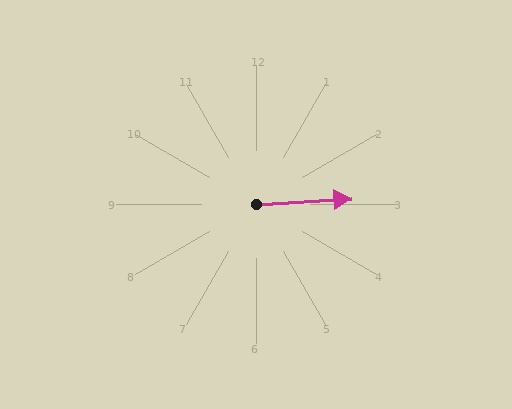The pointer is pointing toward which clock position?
Roughly 3 o'clock.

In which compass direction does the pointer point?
East.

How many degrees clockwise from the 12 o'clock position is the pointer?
Approximately 86 degrees.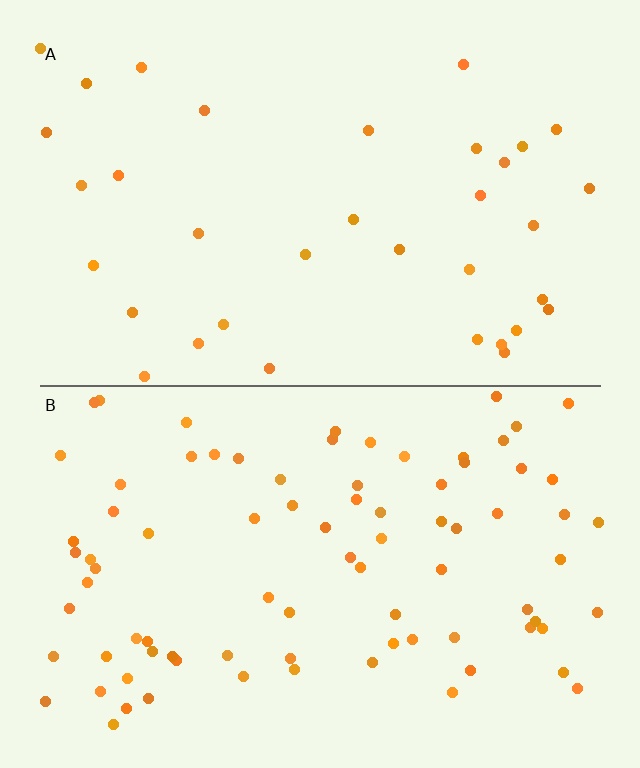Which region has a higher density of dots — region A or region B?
B (the bottom).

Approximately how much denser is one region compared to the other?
Approximately 2.4× — region B over region A.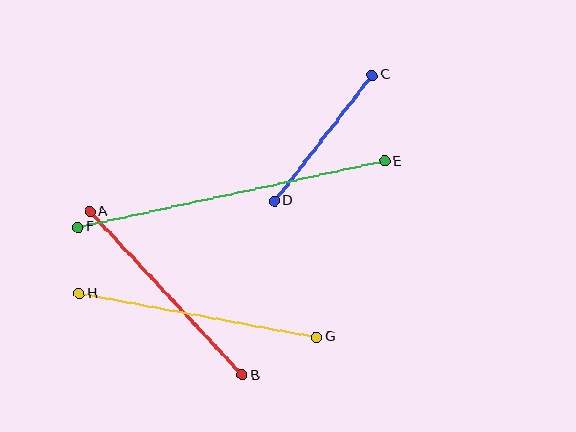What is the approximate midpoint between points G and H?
The midpoint is at approximately (198, 315) pixels.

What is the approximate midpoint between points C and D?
The midpoint is at approximately (323, 138) pixels.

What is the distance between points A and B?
The distance is approximately 223 pixels.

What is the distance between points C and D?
The distance is approximately 159 pixels.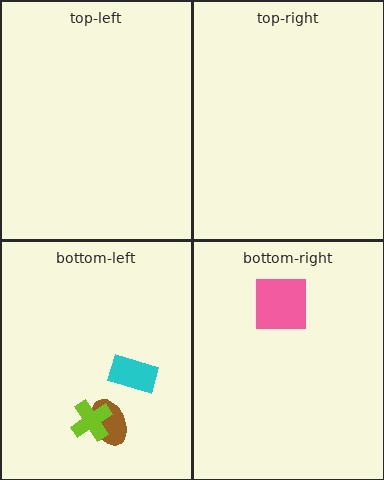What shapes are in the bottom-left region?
The brown ellipse, the cyan rectangle, the lime cross.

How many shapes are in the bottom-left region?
3.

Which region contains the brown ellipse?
The bottom-left region.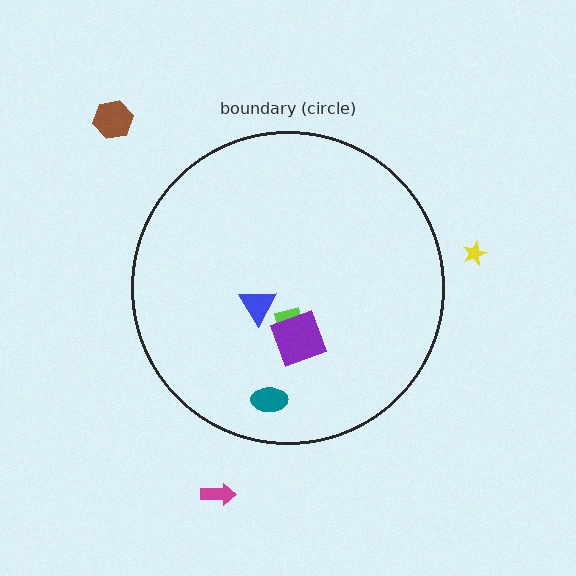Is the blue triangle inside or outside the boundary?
Inside.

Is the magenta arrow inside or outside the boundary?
Outside.